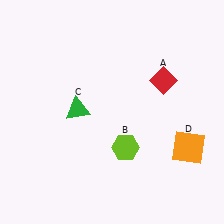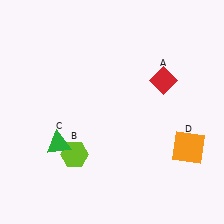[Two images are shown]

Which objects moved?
The objects that moved are: the lime hexagon (B), the green triangle (C).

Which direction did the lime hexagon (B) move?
The lime hexagon (B) moved left.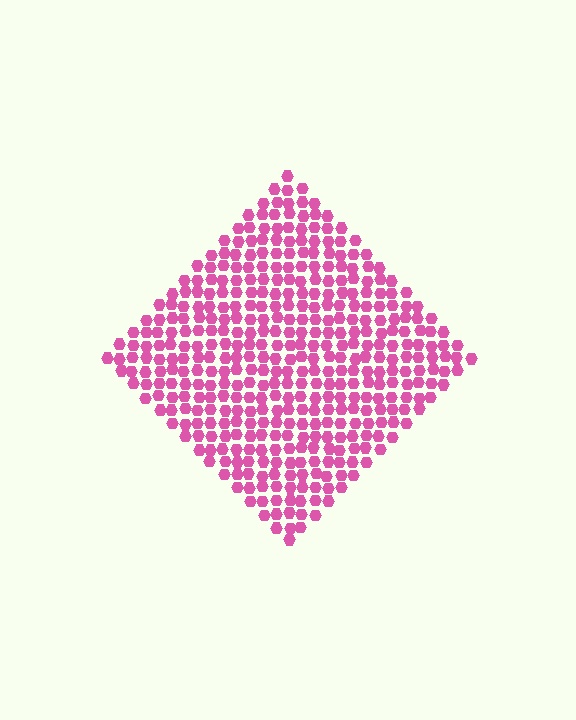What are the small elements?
The small elements are hexagons.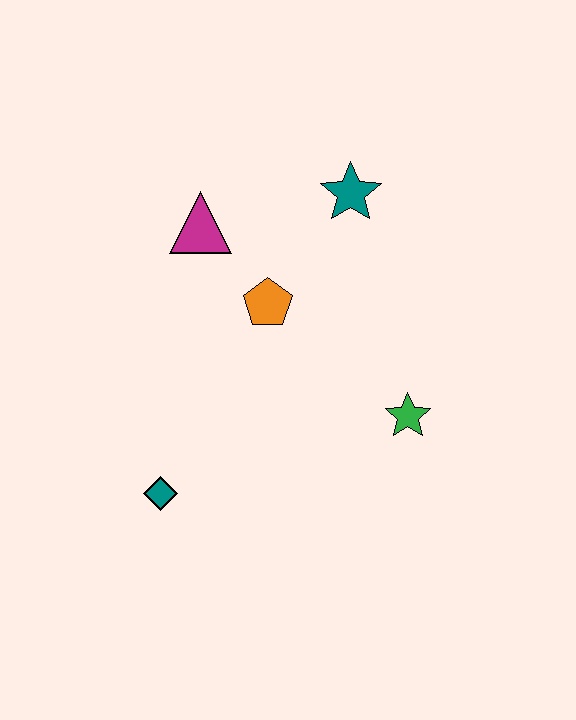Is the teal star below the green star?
No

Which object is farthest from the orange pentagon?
The teal diamond is farthest from the orange pentagon.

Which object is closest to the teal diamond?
The orange pentagon is closest to the teal diamond.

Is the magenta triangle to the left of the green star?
Yes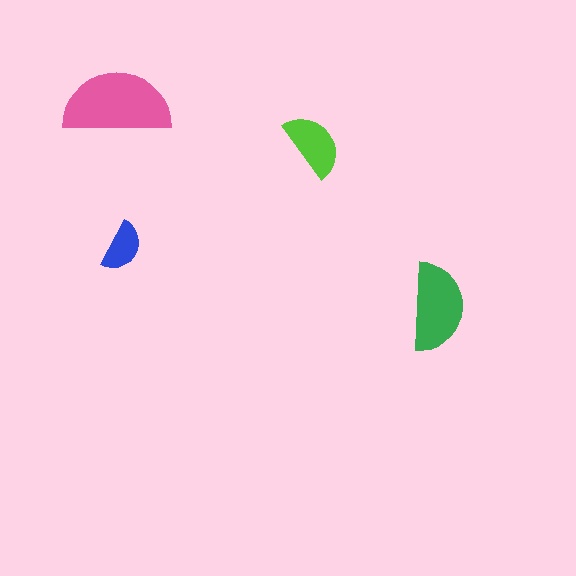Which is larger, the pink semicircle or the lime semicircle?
The pink one.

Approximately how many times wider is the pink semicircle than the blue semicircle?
About 2 times wider.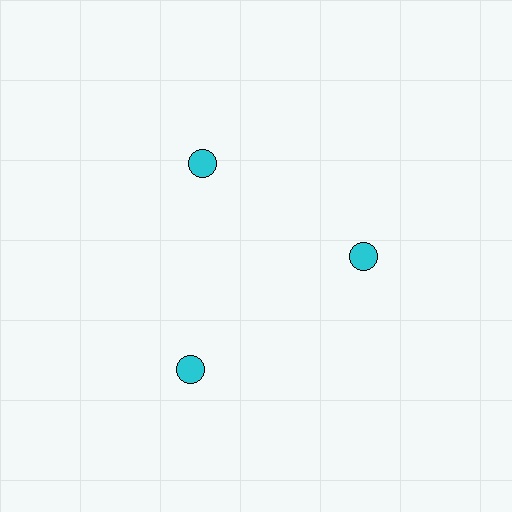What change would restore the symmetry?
The symmetry would be restored by moving it inward, back onto the ring so that all 3 circles sit at equal angles and equal distance from the center.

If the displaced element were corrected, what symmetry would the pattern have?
It would have 3-fold rotational symmetry — the pattern would map onto itself every 120 degrees.